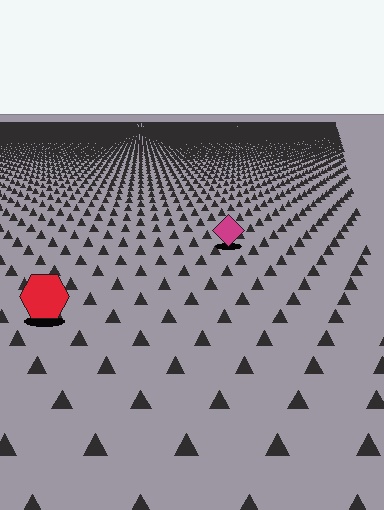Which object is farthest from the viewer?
The magenta diamond is farthest from the viewer. It appears smaller and the ground texture around it is denser.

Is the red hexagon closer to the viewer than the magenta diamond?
Yes. The red hexagon is closer — you can tell from the texture gradient: the ground texture is coarser near it.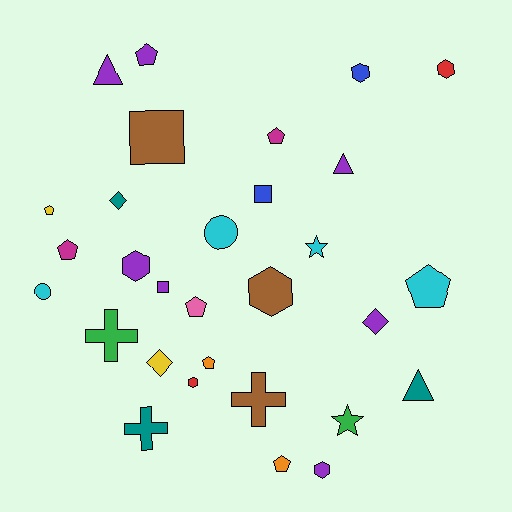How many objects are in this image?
There are 30 objects.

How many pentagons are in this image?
There are 8 pentagons.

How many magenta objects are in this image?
There are 2 magenta objects.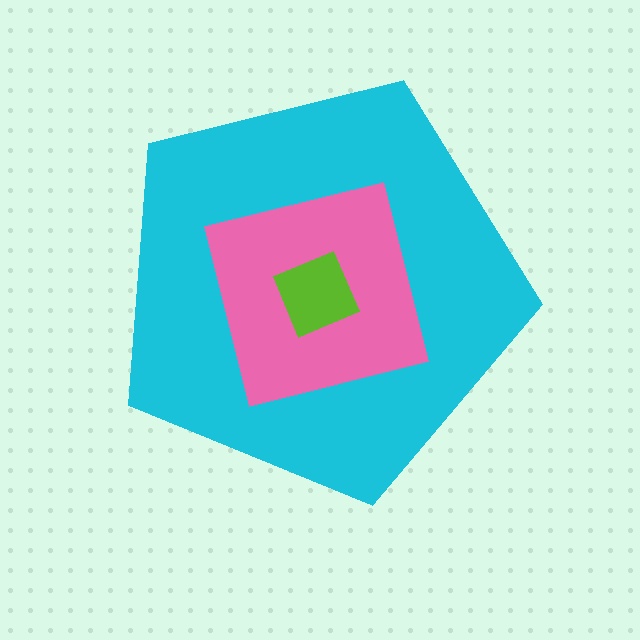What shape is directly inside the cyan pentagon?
The pink square.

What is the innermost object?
The lime square.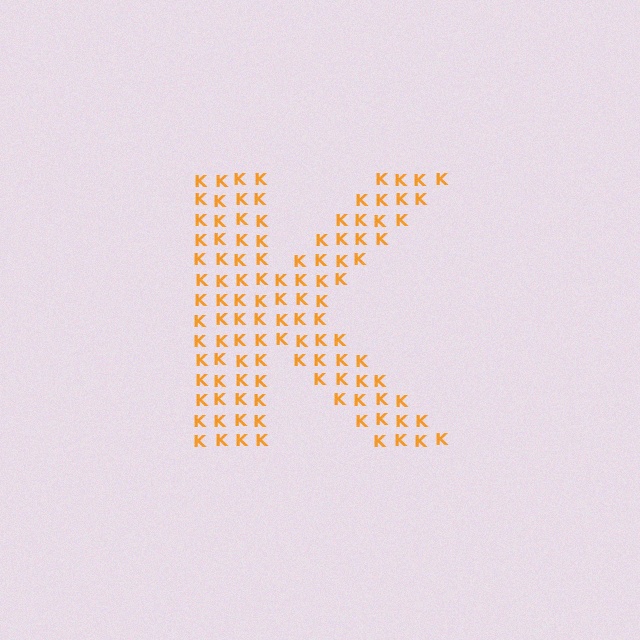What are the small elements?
The small elements are letter K's.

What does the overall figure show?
The overall figure shows the letter K.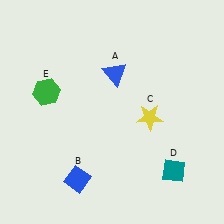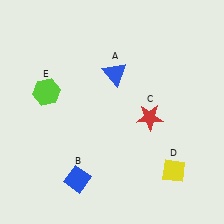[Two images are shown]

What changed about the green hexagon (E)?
In Image 1, E is green. In Image 2, it changed to lime.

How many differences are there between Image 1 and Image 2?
There are 3 differences between the two images.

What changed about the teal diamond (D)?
In Image 1, D is teal. In Image 2, it changed to yellow.